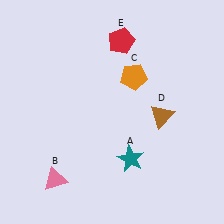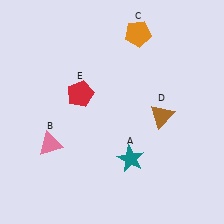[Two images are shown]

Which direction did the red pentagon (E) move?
The red pentagon (E) moved down.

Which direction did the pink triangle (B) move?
The pink triangle (B) moved up.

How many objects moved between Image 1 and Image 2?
3 objects moved between the two images.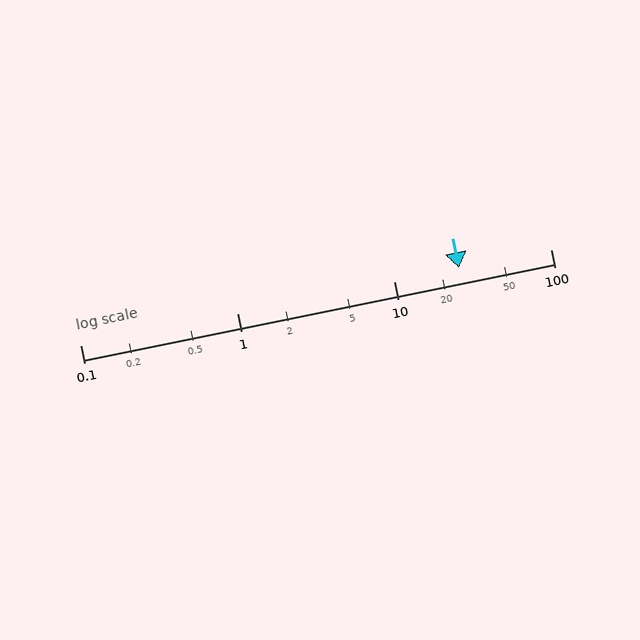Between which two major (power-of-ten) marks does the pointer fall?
The pointer is between 10 and 100.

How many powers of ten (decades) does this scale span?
The scale spans 3 decades, from 0.1 to 100.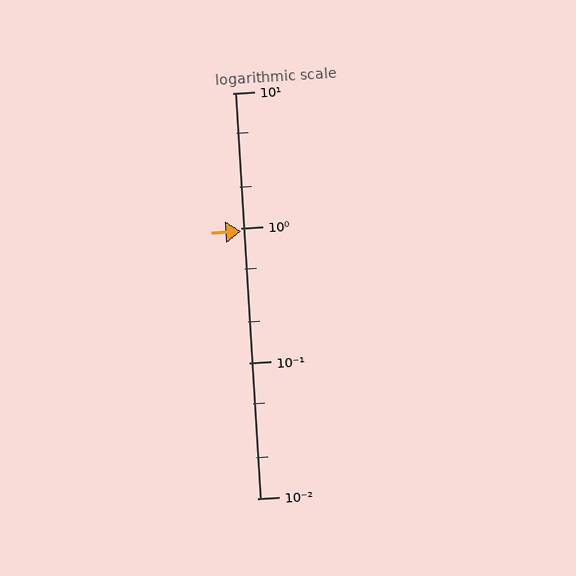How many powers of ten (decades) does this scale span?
The scale spans 3 decades, from 0.01 to 10.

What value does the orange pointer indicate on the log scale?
The pointer indicates approximately 0.94.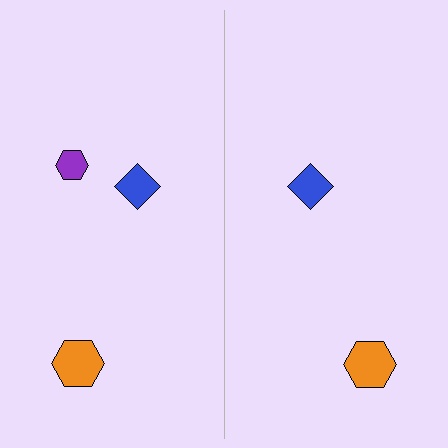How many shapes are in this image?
There are 5 shapes in this image.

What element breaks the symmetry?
A purple hexagon is missing from the right side.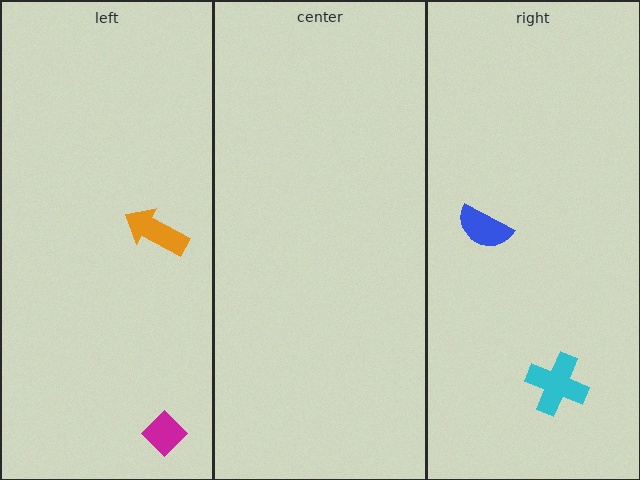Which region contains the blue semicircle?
The right region.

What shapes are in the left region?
The orange arrow, the magenta diamond.